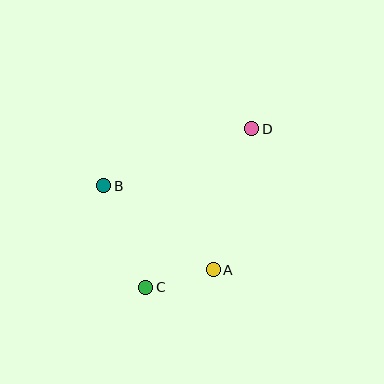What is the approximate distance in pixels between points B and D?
The distance between B and D is approximately 159 pixels.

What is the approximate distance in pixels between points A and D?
The distance between A and D is approximately 146 pixels.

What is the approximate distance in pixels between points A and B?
The distance between A and B is approximately 138 pixels.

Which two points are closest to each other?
Points A and C are closest to each other.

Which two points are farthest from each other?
Points C and D are farthest from each other.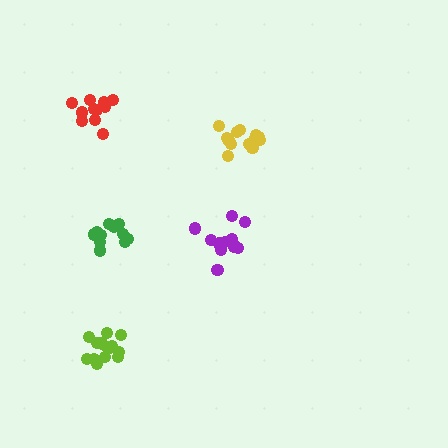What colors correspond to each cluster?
The clusters are colored: red, purple, yellow, green, lime.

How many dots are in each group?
Group 1: 11 dots, Group 2: 12 dots, Group 3: 13 dots, Group 4: 11 dots, Group 5: 14 dots (61 total).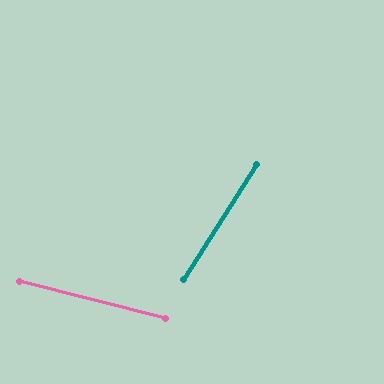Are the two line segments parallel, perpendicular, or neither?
Neither parallel nor perpendicular — they differ by about 72°.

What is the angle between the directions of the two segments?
Approximately 72 degrees.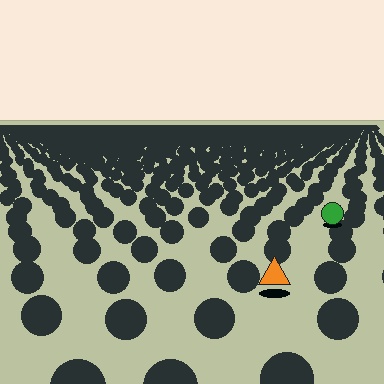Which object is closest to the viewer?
The orange triangle is closest. The texture marks near it are larger and more spread out.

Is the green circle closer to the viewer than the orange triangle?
No. The orange triangle is closer — you can tell from the texture gradient: the ground texture is coarser near it.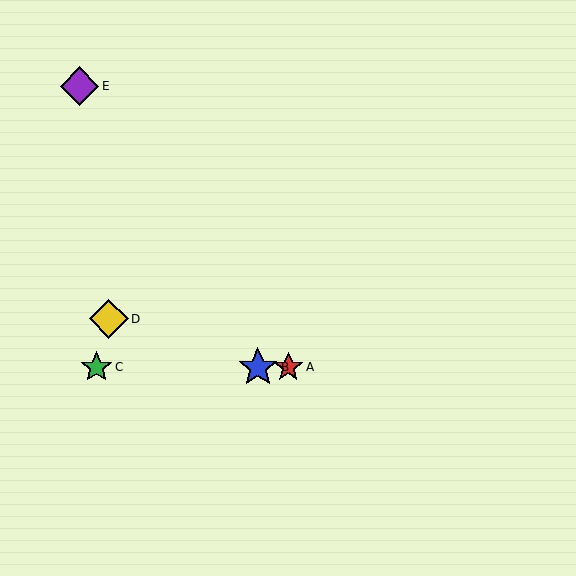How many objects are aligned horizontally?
3 objects (A, B, C) are aligned horizontally.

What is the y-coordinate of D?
Object D is at y≈319.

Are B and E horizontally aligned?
No, B is at y≈367 and E is at y≈86.